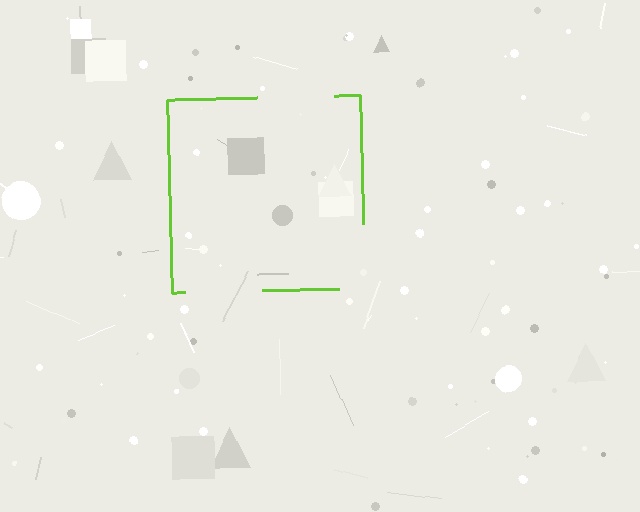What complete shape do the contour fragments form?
The contour fragments form a square.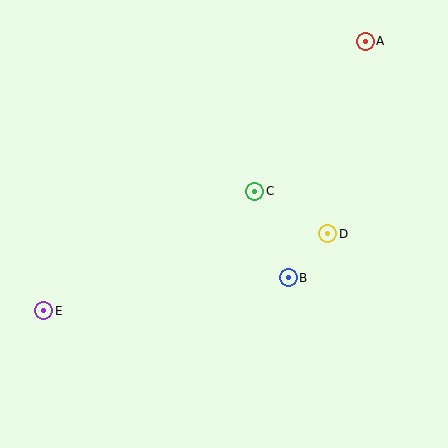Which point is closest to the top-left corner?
Point E is closest to the top-left corner.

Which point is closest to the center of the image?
Point C at (255, 191) is closest to the center.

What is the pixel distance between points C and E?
The distance between C and E is 242 pixels.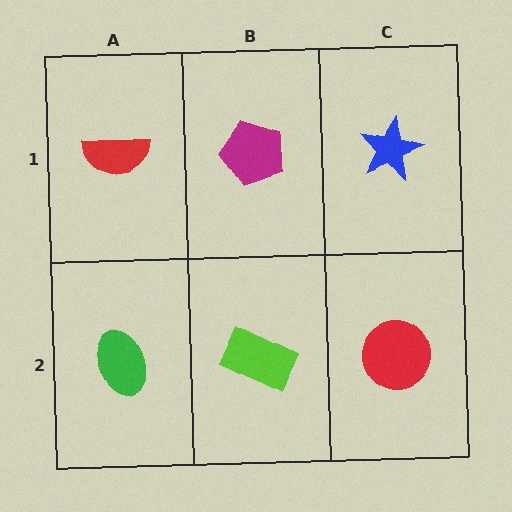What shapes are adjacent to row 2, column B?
A magenta pentagon (row 1, column B), a green ellipse (row 2, column A), a red circle (row 2, column C).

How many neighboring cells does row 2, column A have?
2.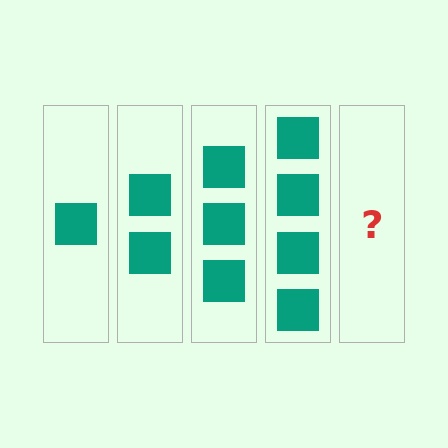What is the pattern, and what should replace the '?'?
The pattern is that each step adds one more square. The '?' should be 5 squares.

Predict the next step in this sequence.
The next step is 5 squares.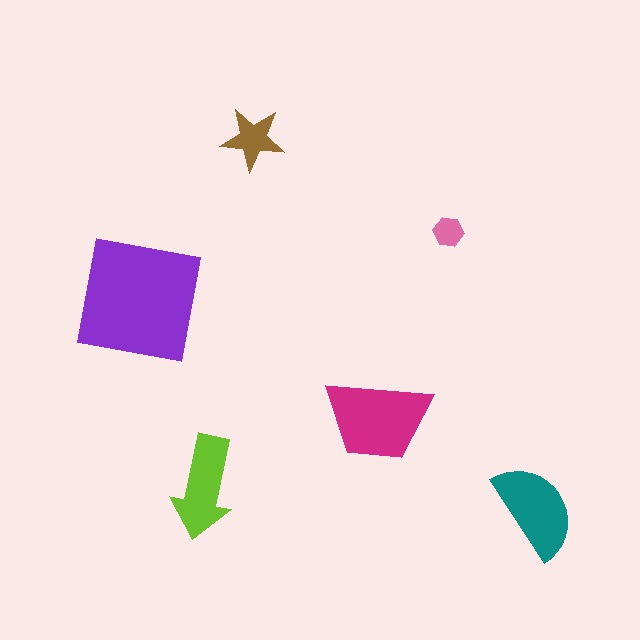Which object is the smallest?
The pink hexagon.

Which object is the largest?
The purple square.